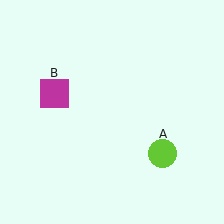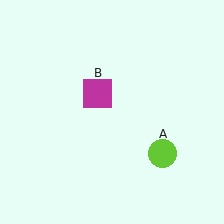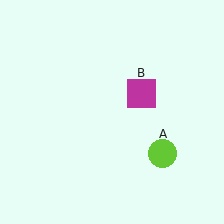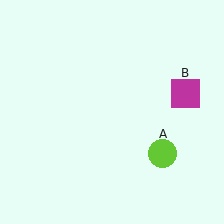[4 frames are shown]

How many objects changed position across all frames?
1 object changed position: magenta square (object B).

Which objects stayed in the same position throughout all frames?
Lime circle (object A) remained stationary.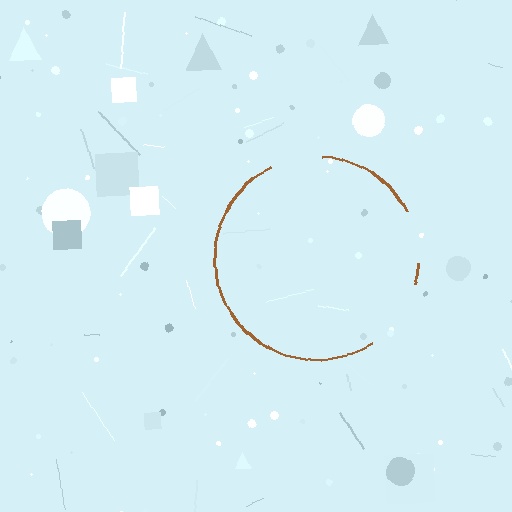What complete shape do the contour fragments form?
The contour fragments form a circle.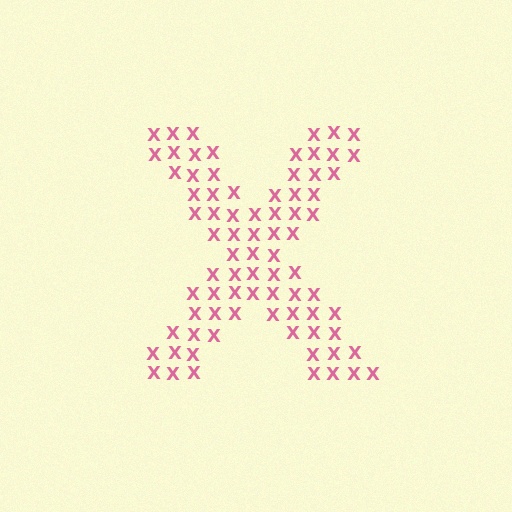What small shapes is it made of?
It is made of small letter X's.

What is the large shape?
The large shape is the letter X.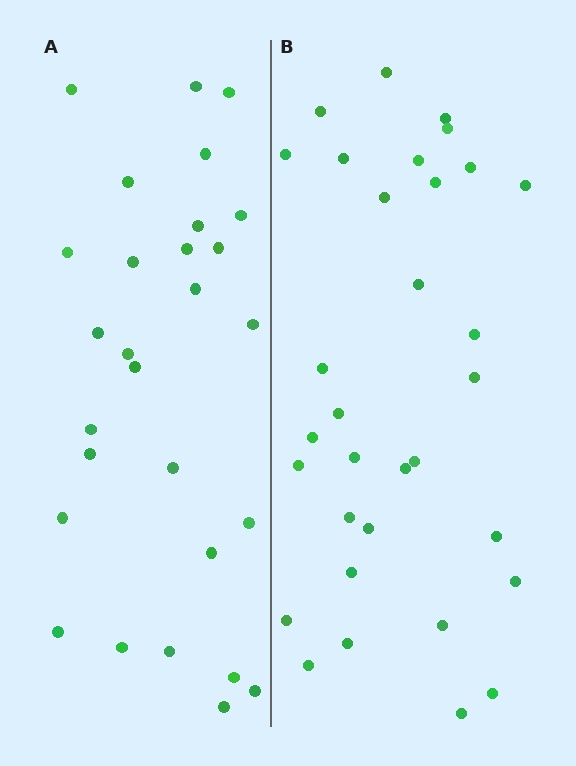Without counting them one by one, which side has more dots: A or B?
Region B (the right region) has more dots.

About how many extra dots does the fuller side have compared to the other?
Region B has about 4 more dots than region A.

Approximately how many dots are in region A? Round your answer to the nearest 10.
About 30 dots. (The exact count is 28, which rounds to 30.)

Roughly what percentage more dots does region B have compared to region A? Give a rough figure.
About 15% more.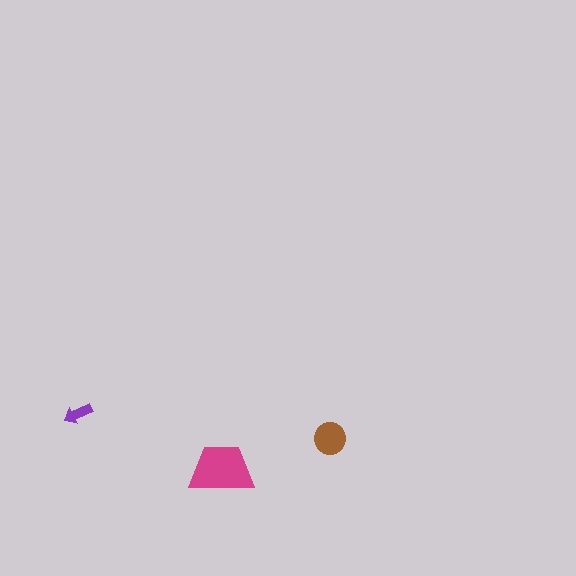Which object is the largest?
The magenta trapezoid.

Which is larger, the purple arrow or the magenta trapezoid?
The magenta trapezoid.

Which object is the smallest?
The purple arrow.